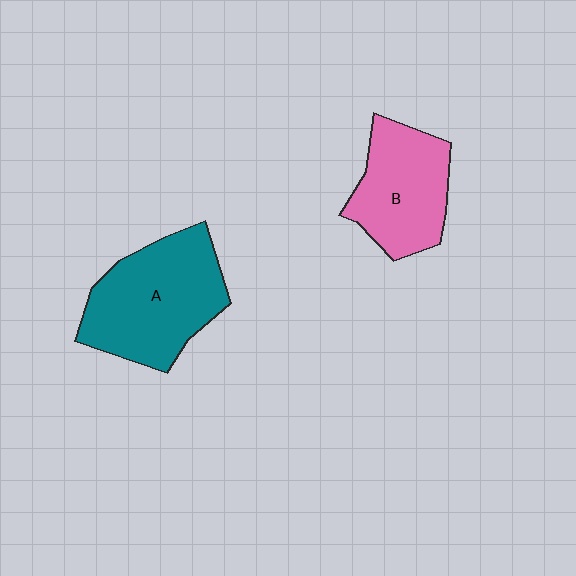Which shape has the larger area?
Shape A (teal).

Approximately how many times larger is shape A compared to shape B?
Approximately 1.3 times.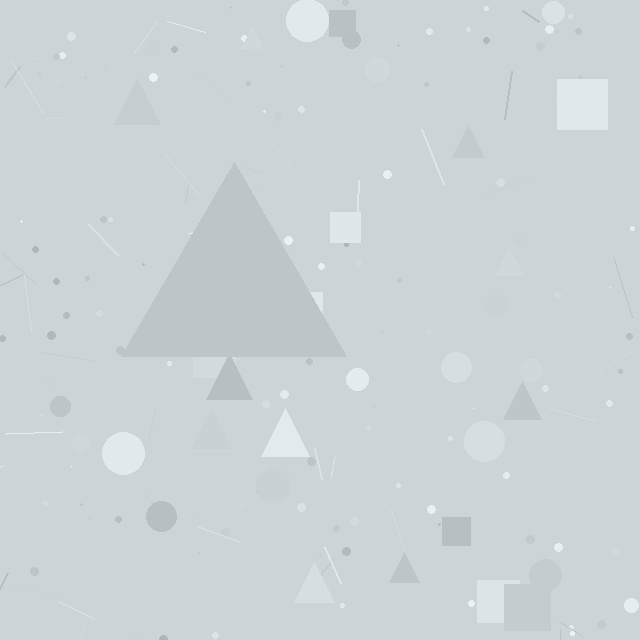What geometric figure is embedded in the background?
A triangle is embedded in the background.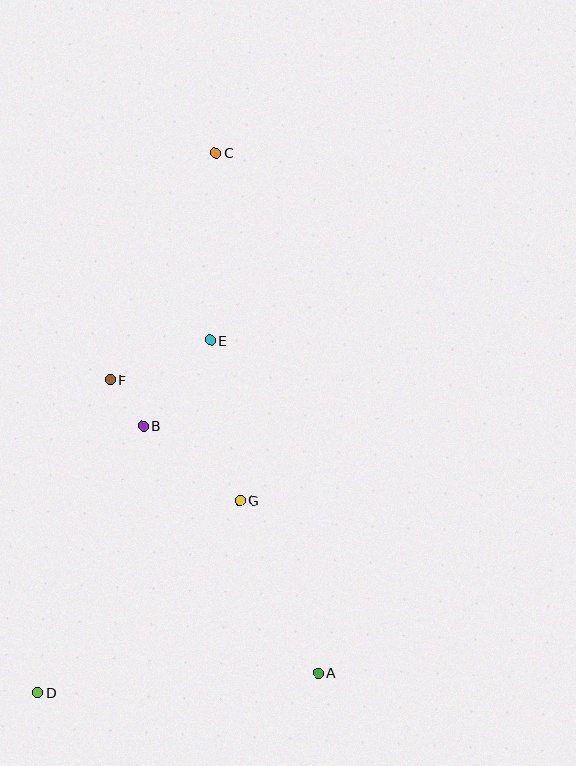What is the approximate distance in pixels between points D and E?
The distance between D and E is approximately 392 pixels.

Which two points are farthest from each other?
Points C and D are farthest from each other.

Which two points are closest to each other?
Points B and F are closest to each other.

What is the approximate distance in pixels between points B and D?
The distance between B and D is approximately 287 pixels.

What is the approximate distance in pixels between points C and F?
The distance between C and F is approximately 250 pixels.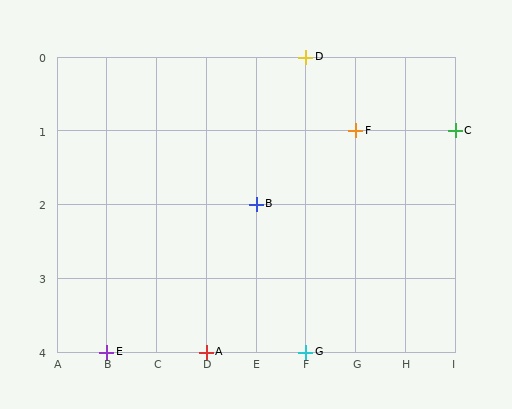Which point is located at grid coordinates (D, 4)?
Point A is at (D, 4).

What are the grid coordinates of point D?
Point D is at grid coordinates (F, 0).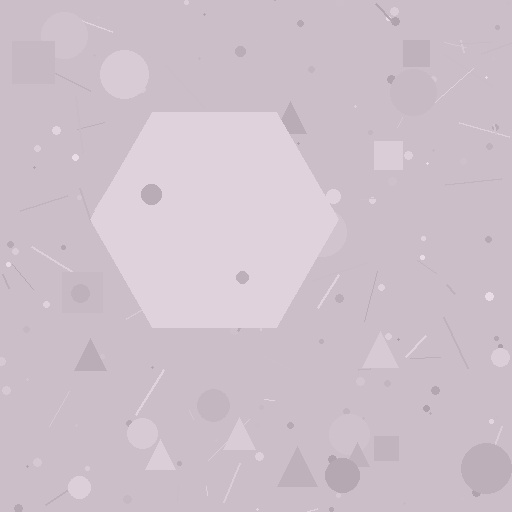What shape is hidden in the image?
A hexagon is hidden in the image.